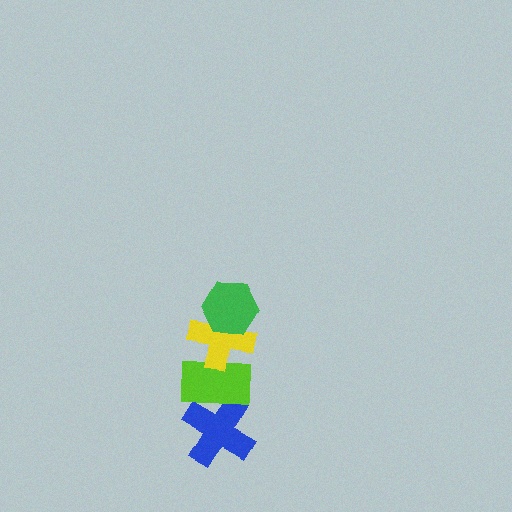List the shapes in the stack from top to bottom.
From top to bottom: the green hexagon, the yellow cross, the lime rectangle, the blue cross.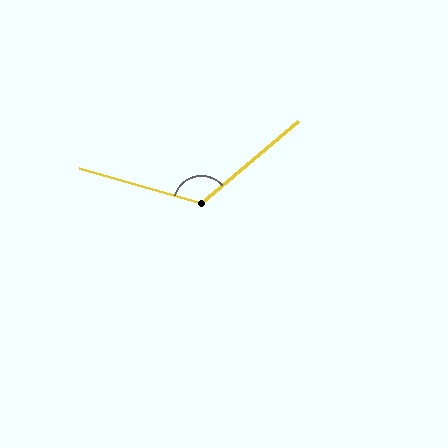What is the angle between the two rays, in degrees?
Approximately 124 degrees.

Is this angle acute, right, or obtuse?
It is obtuse.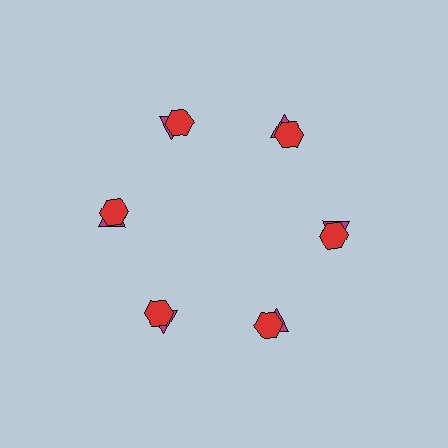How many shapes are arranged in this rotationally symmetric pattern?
There are 12 shapes, arranged in 6 groups of 2.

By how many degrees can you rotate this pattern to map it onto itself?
The pattern maps onto itself every 60 degrees of rotation.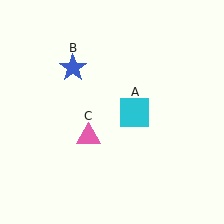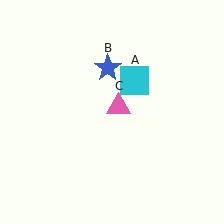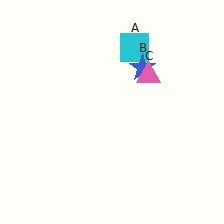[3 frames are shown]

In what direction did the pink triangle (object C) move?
The pink triangle (object C) moved up and to the right.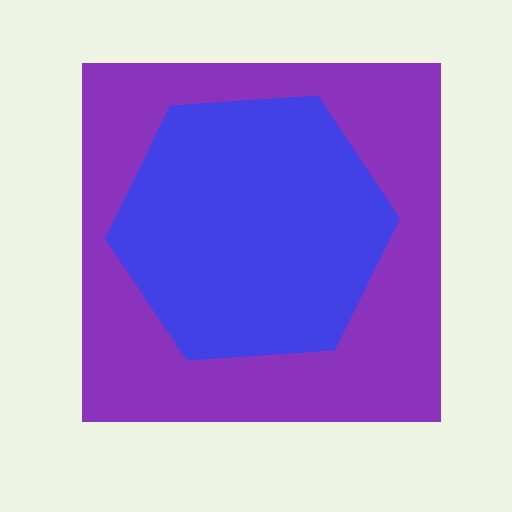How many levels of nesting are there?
2.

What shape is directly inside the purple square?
The blue hexagon.